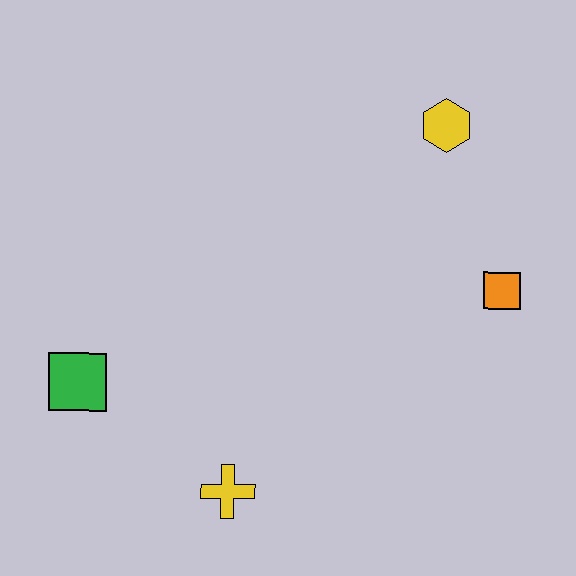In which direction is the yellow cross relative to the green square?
The yellow cross is to the right of the green square.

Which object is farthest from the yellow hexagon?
The green square is farthest from the yellow hexagon.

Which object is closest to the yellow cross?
The green square is closest to the yellow cross.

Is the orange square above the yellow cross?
Yes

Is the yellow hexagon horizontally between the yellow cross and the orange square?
Yes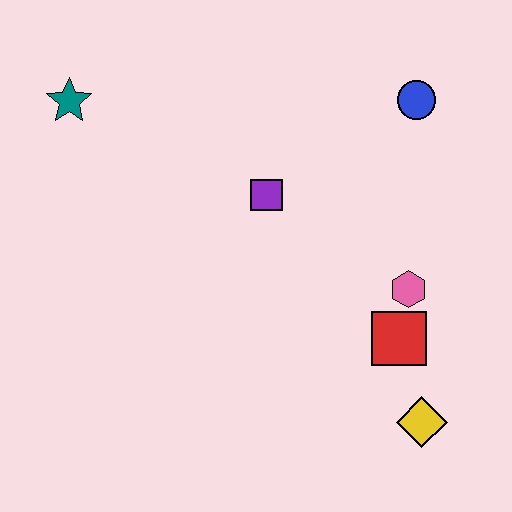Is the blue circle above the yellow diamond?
Yes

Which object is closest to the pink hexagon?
The red square is closest to the pink hexagon.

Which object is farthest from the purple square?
The yellow diamond is farthest from the purple square.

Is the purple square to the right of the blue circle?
No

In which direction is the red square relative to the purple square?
The red square is below the purple square.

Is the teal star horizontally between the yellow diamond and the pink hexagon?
No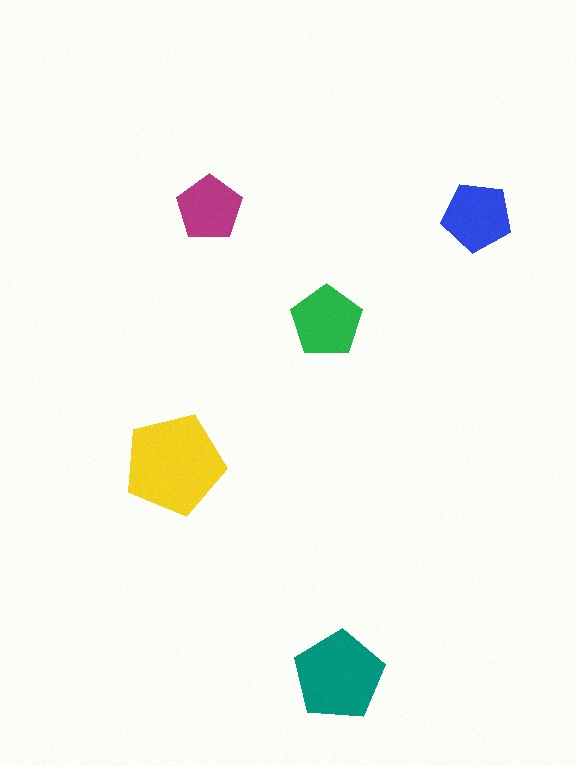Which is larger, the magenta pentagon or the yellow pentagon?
The yellow one.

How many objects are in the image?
There are 5 objects in the image.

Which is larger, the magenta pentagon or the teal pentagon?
The teal one.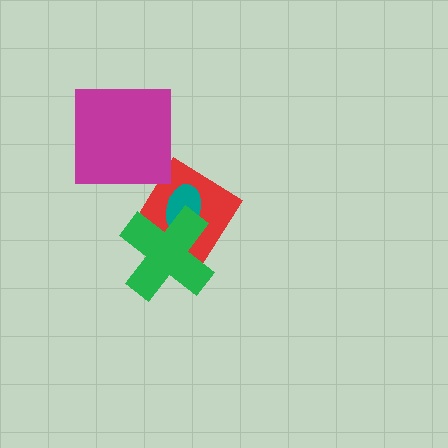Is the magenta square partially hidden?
No, no other shape covers it.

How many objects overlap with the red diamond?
2 objects overlap with the red diamond.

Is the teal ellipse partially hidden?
Yes, it is partially covered by another shape.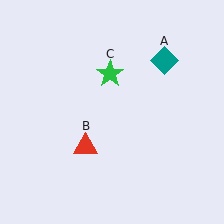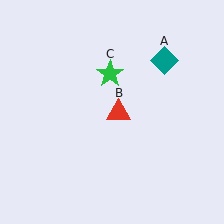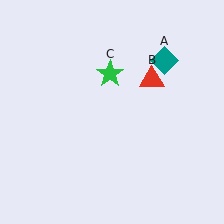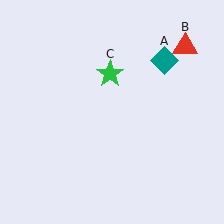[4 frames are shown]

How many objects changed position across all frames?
1 object changed position: red triangle (object B).